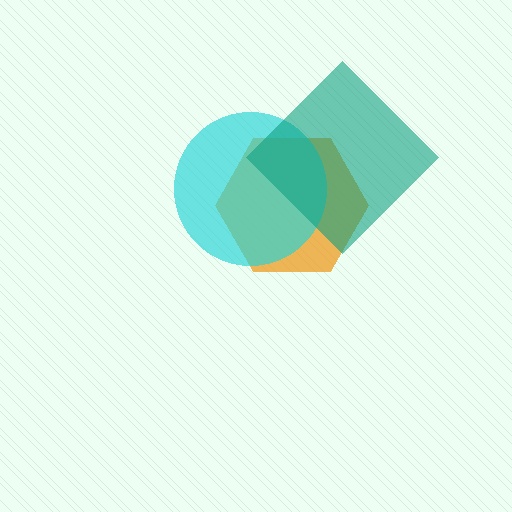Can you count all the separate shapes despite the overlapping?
Yes, there are 3 separate shapes.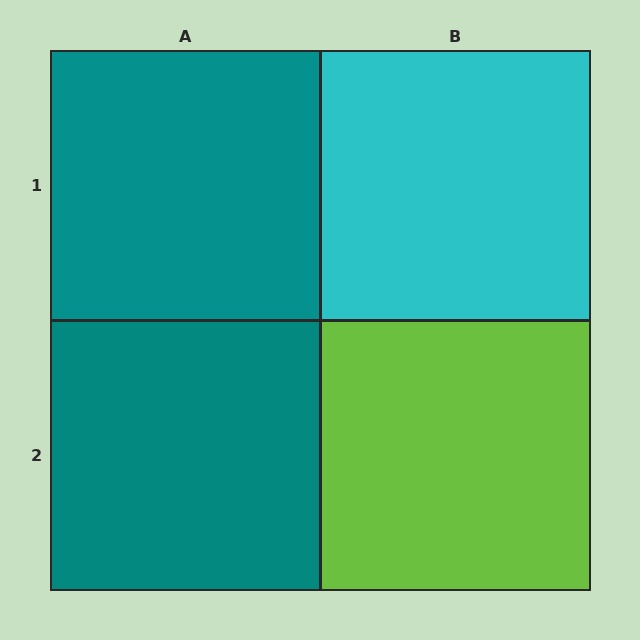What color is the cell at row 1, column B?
Cyan.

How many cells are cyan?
1 cell is cyan.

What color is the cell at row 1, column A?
Teal.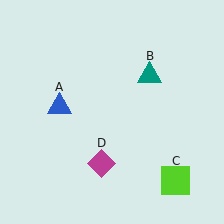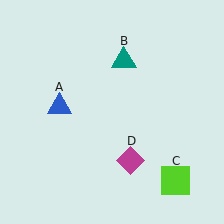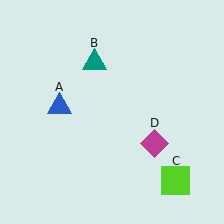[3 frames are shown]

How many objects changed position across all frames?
2 objects changed position: teal triangle (object B), magenta diamond (object D).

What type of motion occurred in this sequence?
The teal triangle (object B), magenta diamond (object D) rotated counterclockwise around the center of the scene.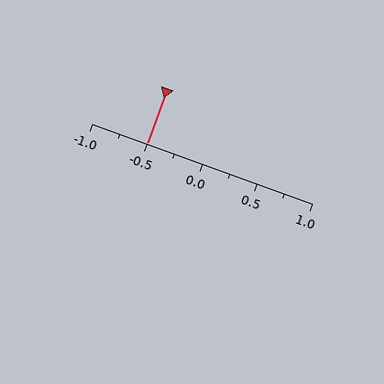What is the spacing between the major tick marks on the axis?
The major ticks are spaced 0.5 apart.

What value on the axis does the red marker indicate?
The marker indicates approximately -0.5.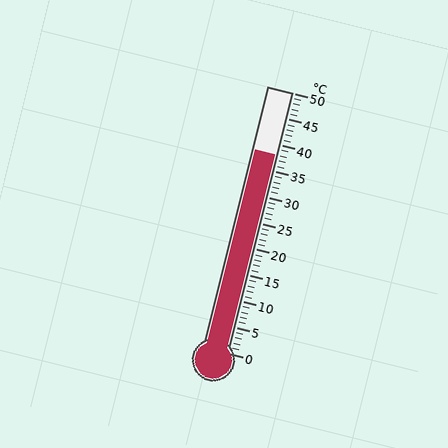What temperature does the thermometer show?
The thermometer shows approximately 38°C.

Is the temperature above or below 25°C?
The temperature is above 25°C.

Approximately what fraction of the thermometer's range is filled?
The thermometer is filled to approximately 75% of its range.